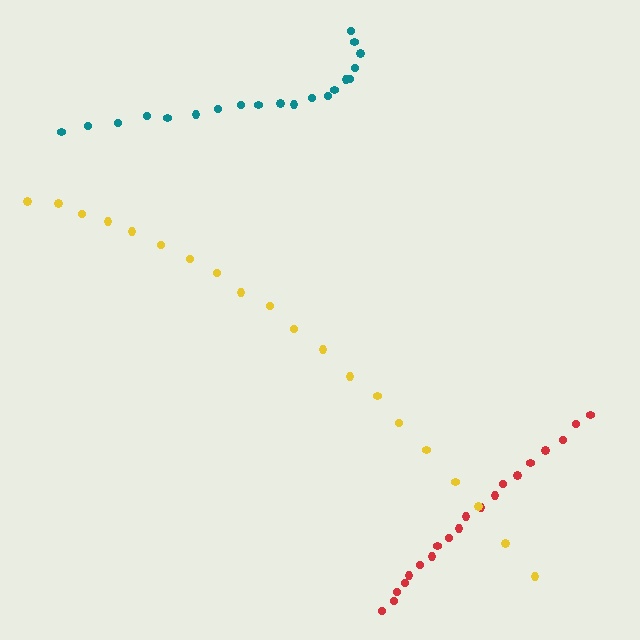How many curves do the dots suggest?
There are 3 distinct paths.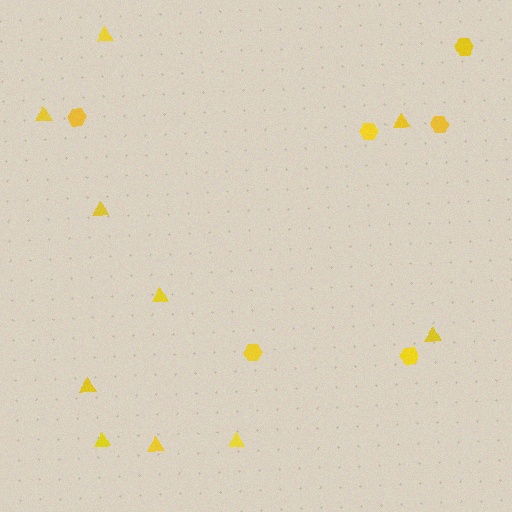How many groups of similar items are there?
There are 2 groups: one group of hexagons (6) and one group of triangles (10).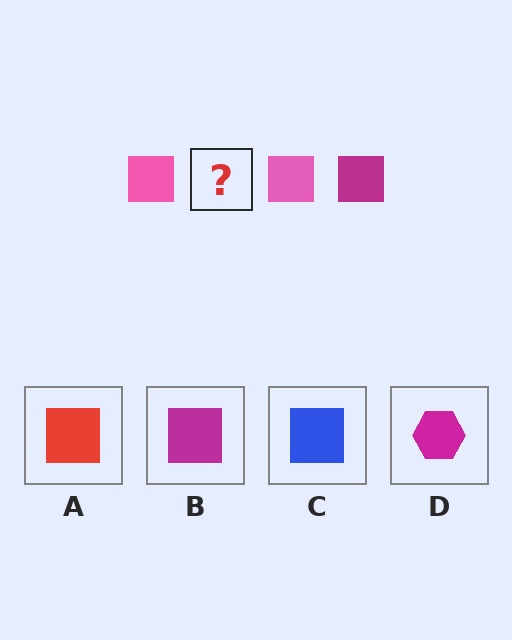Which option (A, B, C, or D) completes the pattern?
B.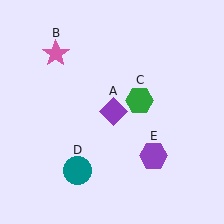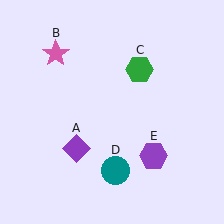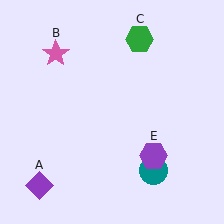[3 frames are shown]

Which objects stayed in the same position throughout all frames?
Pink star (object B) and purple hexagon (object E) remained stationary.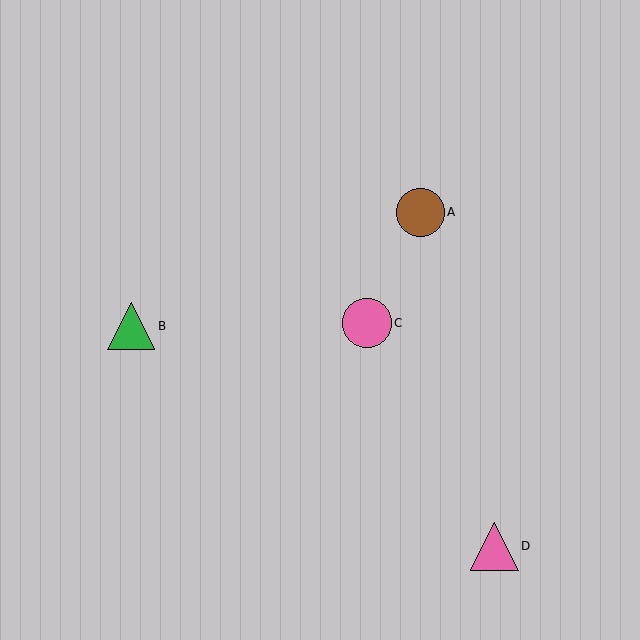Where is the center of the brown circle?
The center of the brown circle is at (420, 212).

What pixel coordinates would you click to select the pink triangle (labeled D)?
Click at (495, 546) to select the pink triangle D.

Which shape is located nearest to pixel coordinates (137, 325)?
The green triangle (labeled B) at (131, 326) is nearest to that location.